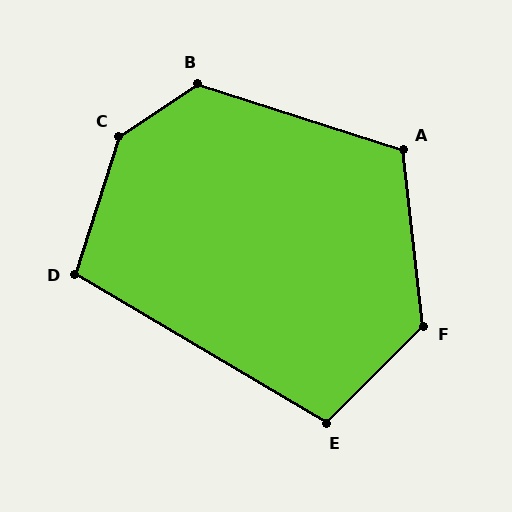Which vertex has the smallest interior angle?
D, at approximately 103 degrees.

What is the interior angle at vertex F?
Approximately 128 degrees (obtuse).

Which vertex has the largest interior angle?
C, at approximately 142 degrees.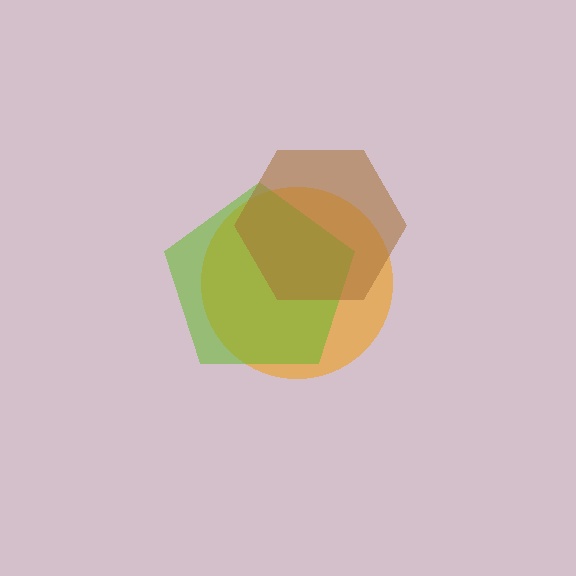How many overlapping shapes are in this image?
There are 3 overlapping shapes in the image.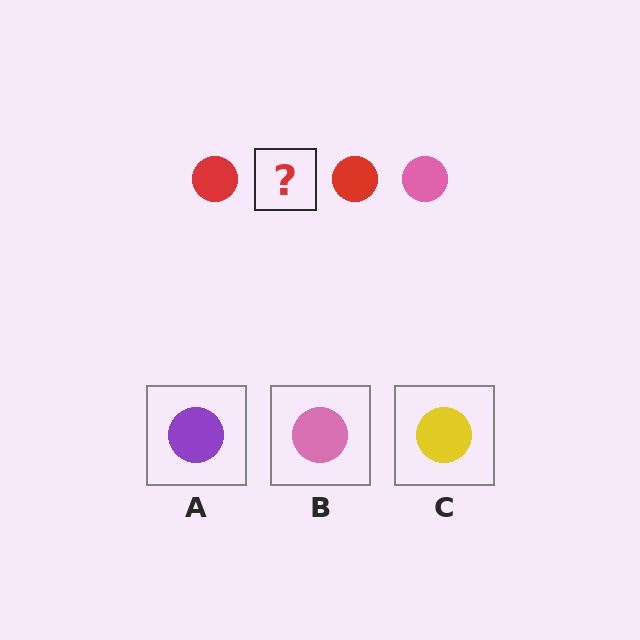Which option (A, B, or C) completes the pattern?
B.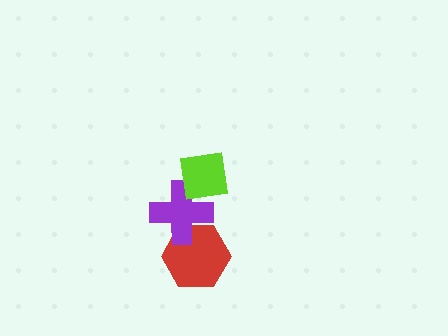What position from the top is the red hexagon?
The red hexagon is 3rd from the top.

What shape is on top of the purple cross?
The lime square is on top of the purple cross.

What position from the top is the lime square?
The lime square is 1st from the top.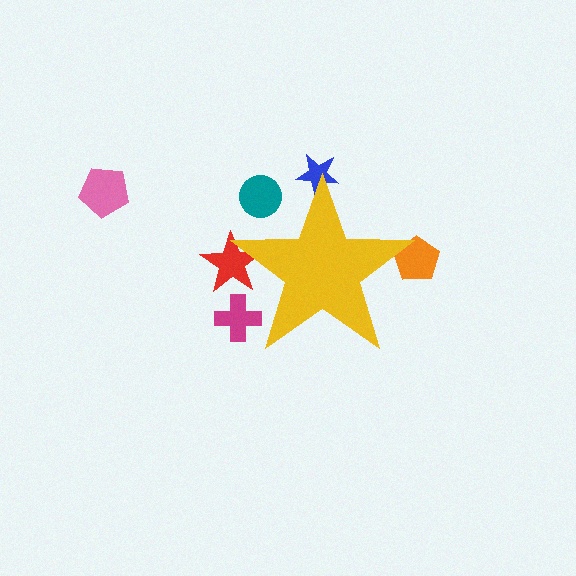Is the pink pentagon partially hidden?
No, the pink pentagon is fully visible.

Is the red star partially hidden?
Yes, the red star is partially hidden behind the yellow star.